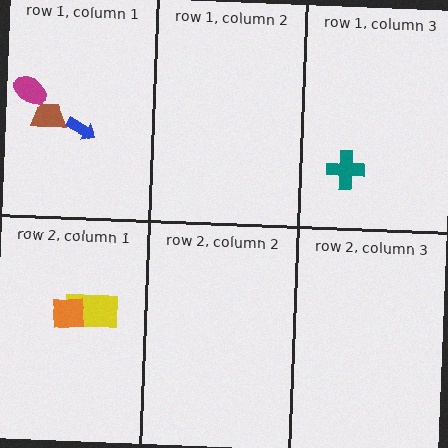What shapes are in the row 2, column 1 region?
The yellow rectangle, the orange square.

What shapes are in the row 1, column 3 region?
The teal cross.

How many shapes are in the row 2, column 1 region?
2.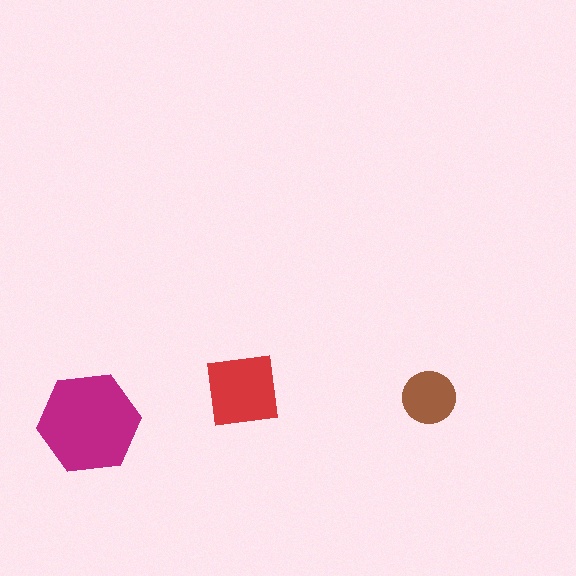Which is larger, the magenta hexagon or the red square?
The magenta hexagon.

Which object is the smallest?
The brown circle.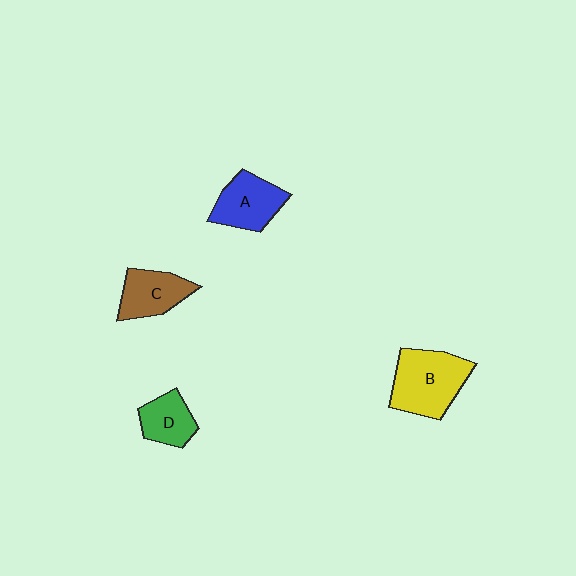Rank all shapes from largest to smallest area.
From largest to smallest: B (yellow), A (blue), C (brown), D (green).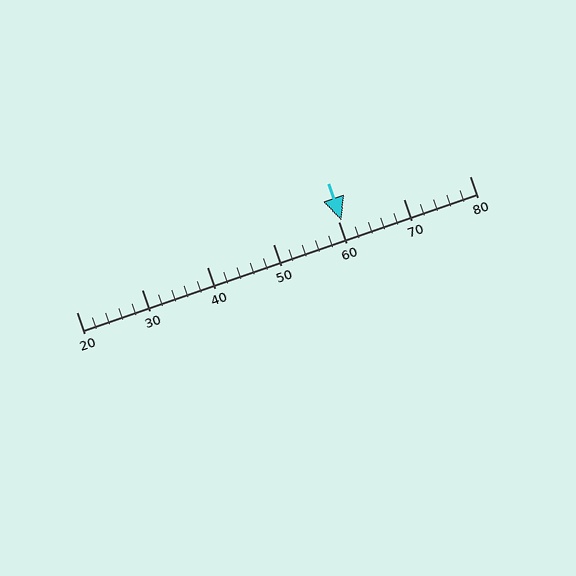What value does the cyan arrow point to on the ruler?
The cyan arrow points to approximately 60.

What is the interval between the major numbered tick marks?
The major tick marks are spaced 10 units apart.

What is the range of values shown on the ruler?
The ruler shows values from 20 to 80.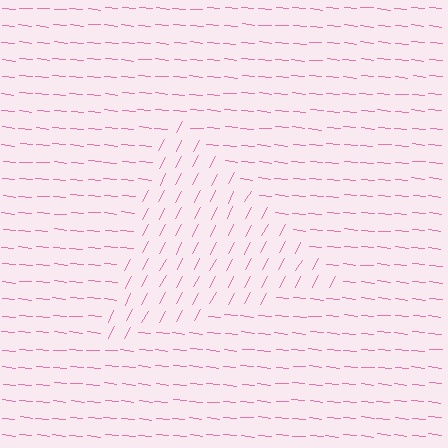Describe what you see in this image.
The image is filled with small pink line segments. A triangle region in the image has lines oriented differently from the surrounding lines, creating a visible texture boundary.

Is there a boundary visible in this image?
Yes, there is a texture boundary formed by a change in line orientation.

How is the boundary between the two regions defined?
The boundary is defined purely by a change in line orientation (approximately 67 degrees difference). All lines are the same color and thickness.